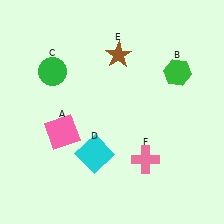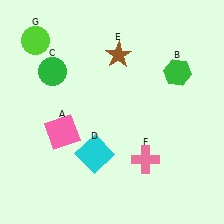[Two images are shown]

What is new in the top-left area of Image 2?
A lime circle (G) was added in the top-left area of Image 2.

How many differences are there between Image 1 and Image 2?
There is 1 difference between the two images.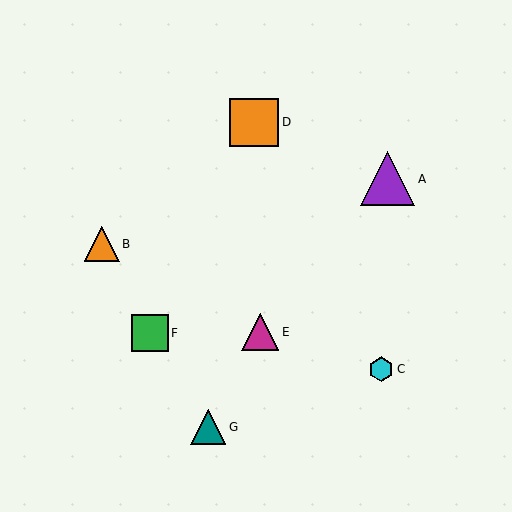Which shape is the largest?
The purple triangle (labeled A) is the largest.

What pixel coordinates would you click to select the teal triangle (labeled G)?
Click at (208, 427) to select the teal triangle G.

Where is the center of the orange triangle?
The center of the orange triangle is at (102, 244).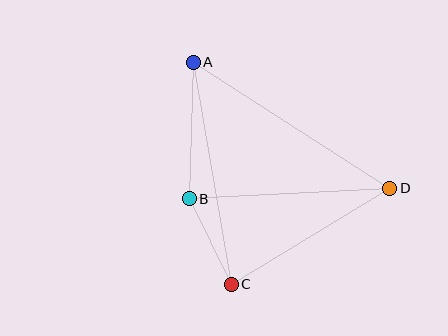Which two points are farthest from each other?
Points A and D are farthest from each other.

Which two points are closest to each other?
Points B and C are closest to each other.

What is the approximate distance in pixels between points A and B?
The distance between A and B is approximately 136 pixels.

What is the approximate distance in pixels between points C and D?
The distance between C and D is approximately 186 pixels.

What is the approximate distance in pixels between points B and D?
The distance between B and D is approximately 201 pixels.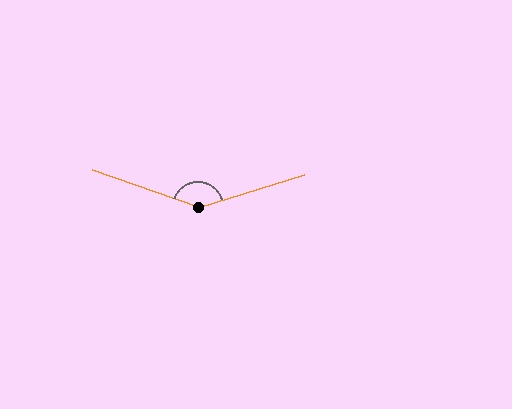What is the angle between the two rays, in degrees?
Approximately 144 degrees.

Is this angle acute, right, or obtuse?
It is obtuse.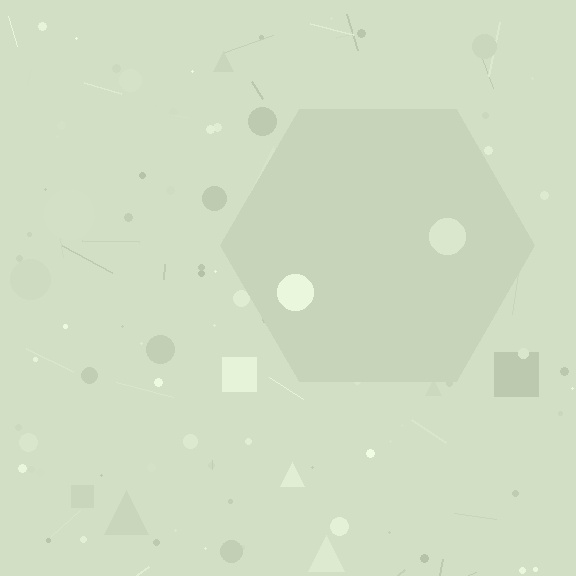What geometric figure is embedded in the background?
A hexagon is embedded in the background.